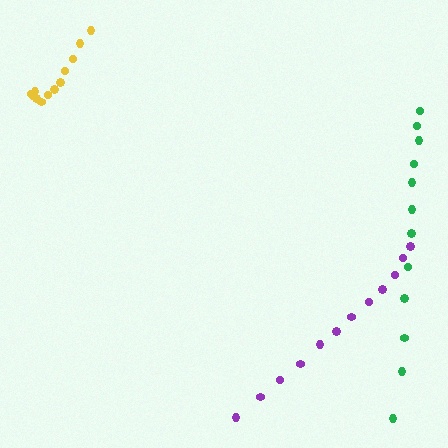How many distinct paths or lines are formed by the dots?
There are 3 distinct paths.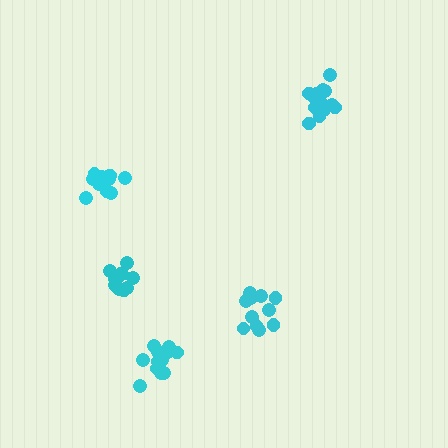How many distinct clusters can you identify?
There are 5 distinct clusters.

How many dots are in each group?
Group 1: 11 dots, Group 2: 15 dots, Group 3: 12 dots, Group 4: 13 dots, Group 5: 15 dots (66 total).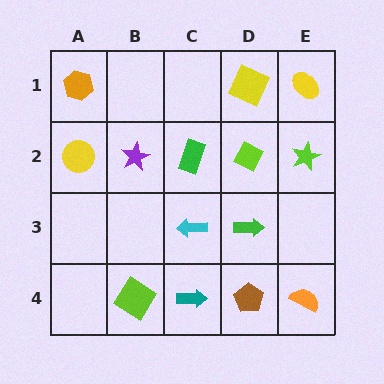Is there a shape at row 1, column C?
No, that cell is empty.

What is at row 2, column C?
A green rectangle.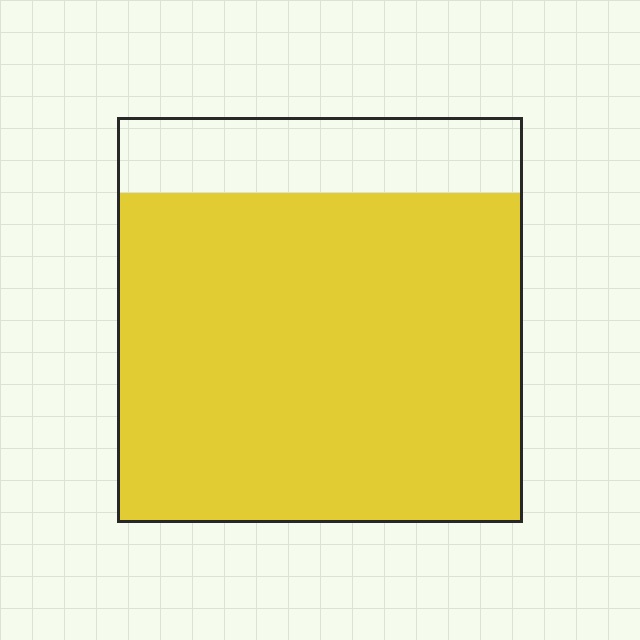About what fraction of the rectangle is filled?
About four fifths (4/5).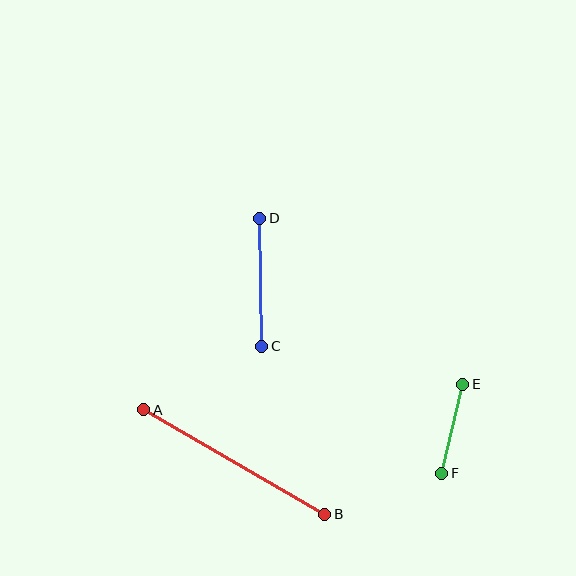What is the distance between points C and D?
The distance is approximately 128 pixels.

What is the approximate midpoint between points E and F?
The midpoint is at approximately (452, 429) pixels.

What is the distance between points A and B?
The distance is approximately 209 pixels.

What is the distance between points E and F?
The distance is approximately 91 pixels.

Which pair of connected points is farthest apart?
Points A and B are farthest apart.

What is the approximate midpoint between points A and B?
The midpoint is at approximately (234, 462) pixels.